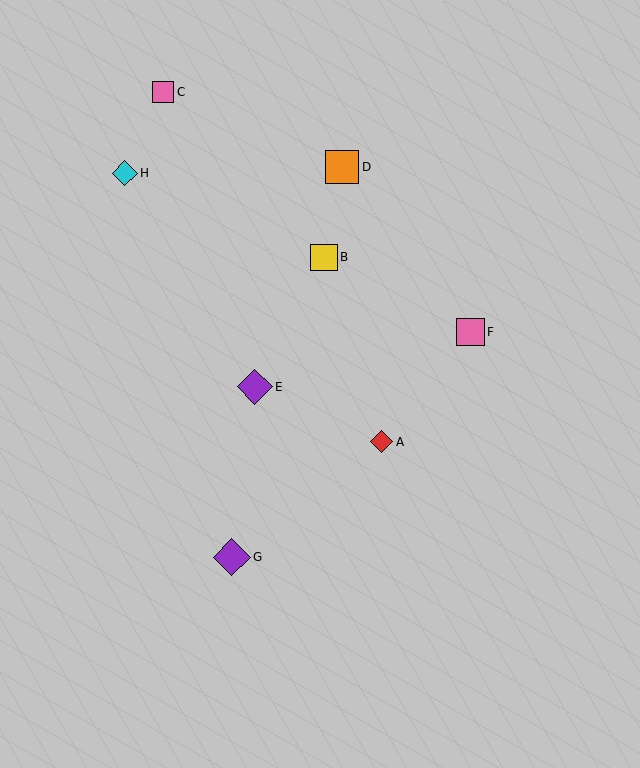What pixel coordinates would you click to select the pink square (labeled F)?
Click at (470, 332) to select the pink square F.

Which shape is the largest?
The purple diamond (labeled G) is the largest.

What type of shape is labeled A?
Shape A is a red diamond.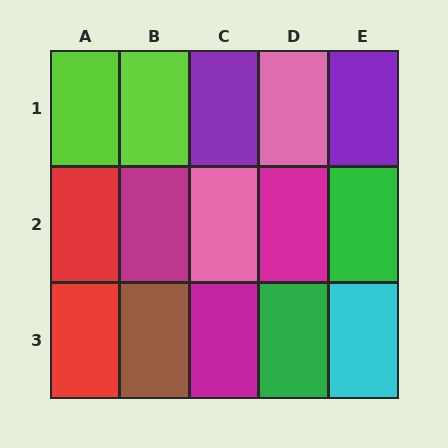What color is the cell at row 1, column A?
Lime.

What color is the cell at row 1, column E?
Purple.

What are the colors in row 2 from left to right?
Red, magenta, pink, magenta, green.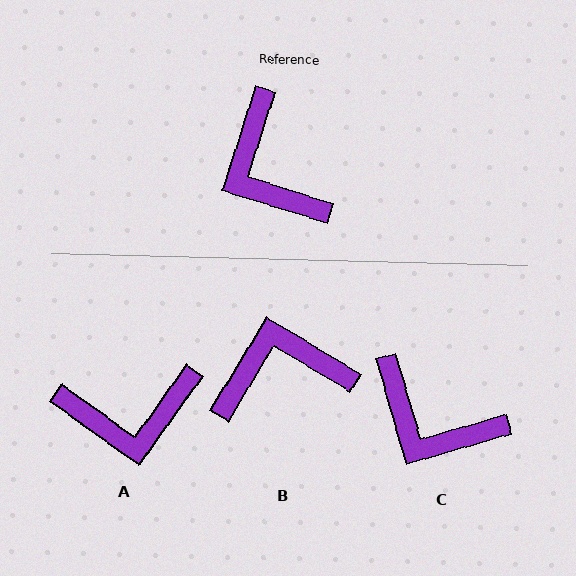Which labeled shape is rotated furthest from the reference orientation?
B, about 104 degrees away.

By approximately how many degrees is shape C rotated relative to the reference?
Approximately 34 degrees counter-clockwise.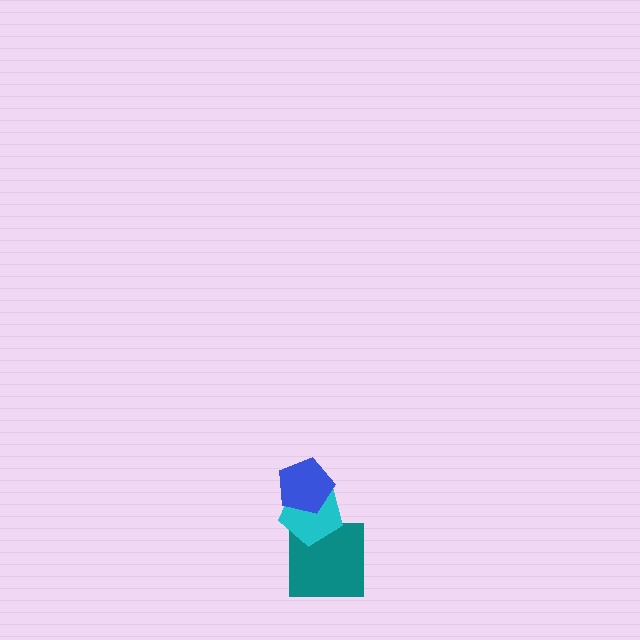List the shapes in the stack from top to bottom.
From top to bottom: the blue pentagon, the cyan pentagon, the teal square.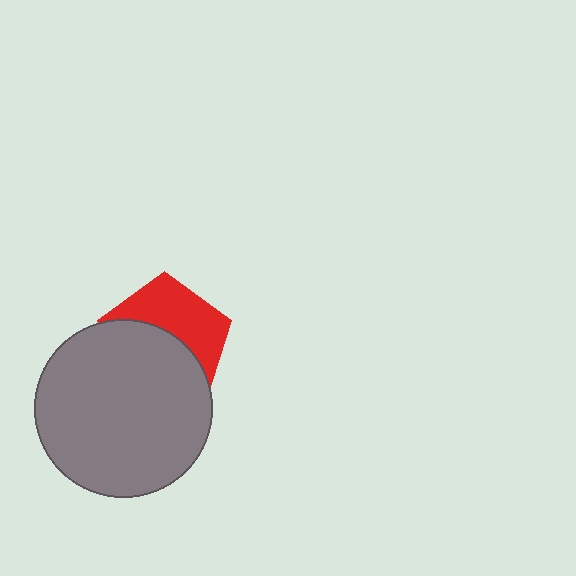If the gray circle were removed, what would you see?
You would see the complete red pentagon.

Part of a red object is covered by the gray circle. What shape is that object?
It is a pentagon.